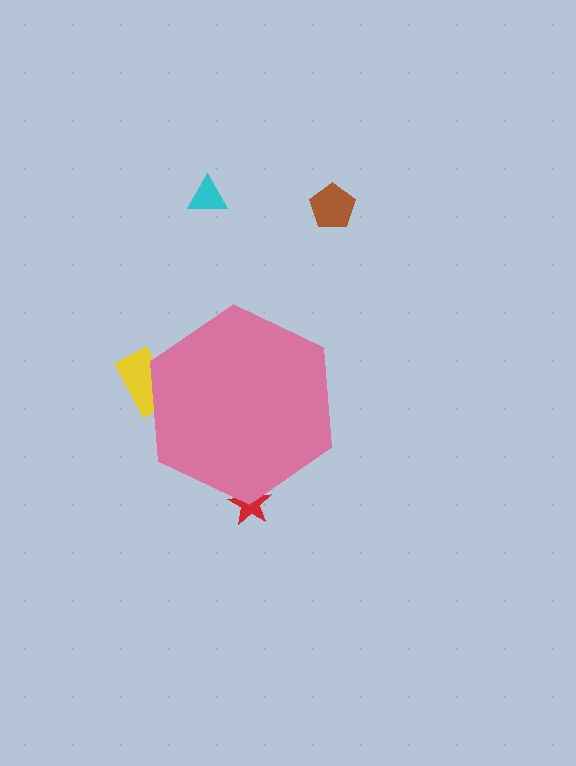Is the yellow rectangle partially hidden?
Yes, the yellow rectangle is partially hidden behind the pink hexagon.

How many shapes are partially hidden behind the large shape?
2 shapes are partially hidden.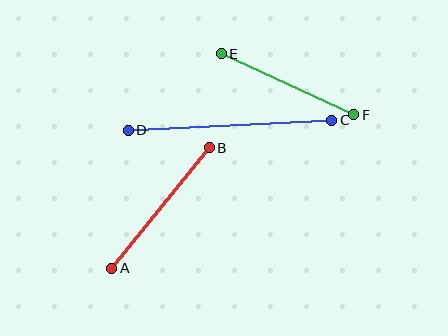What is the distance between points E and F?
The distance is approximately 146 pixels.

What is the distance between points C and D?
The distance is approximately 204 pixels.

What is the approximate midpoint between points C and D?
The midpoint is at approximately (230, 125) pixels.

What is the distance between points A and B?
The distance is approximately 155 pixels.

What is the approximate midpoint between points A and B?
The midpoint is at approximately (160, 208) pixels.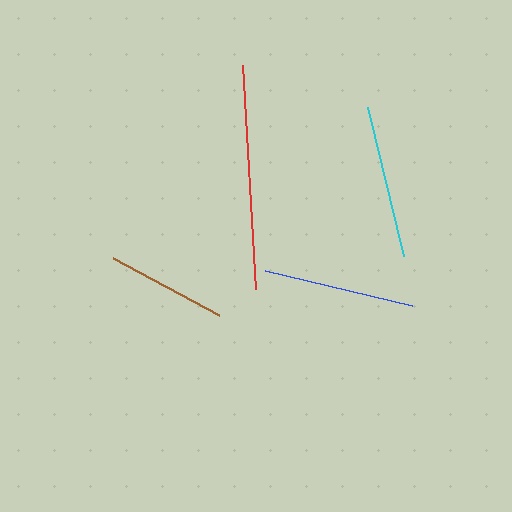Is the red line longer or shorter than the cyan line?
The red line is longer than the cyan line.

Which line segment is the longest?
The red line is the longest at approximately 225 pixels.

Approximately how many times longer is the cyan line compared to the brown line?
The cyan line is approximately 1.3 times the length of the brown line.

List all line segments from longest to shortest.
From longest to shortest: red, cyan, blue, brown.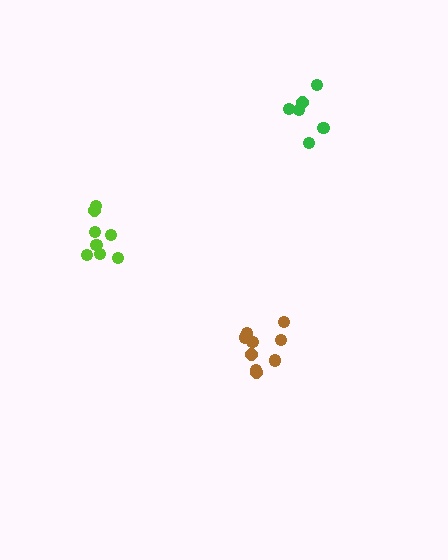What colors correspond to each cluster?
The clusters are colored: green, brown, lime.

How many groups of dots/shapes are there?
There are 3 groups.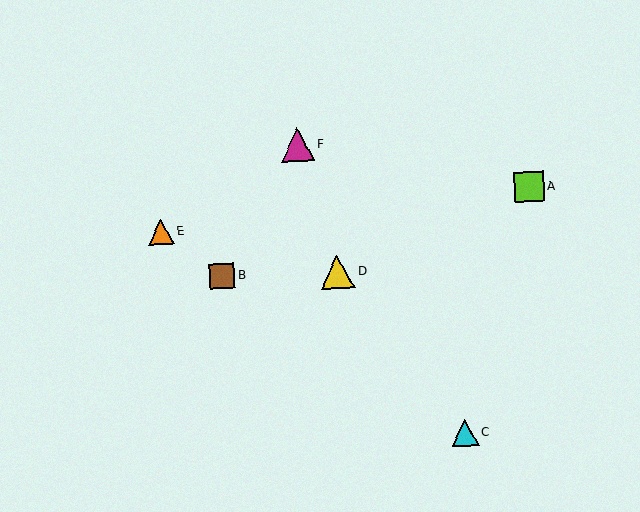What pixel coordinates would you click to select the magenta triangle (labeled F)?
Click at (297, 145) to select the magenta triangle F.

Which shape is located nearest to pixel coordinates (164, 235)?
The orange triangle (labeled E) at (161, 232) is nearest to that location.